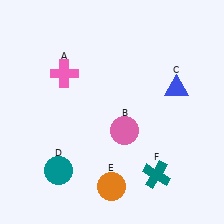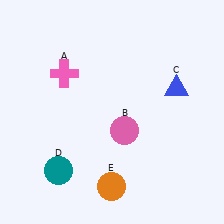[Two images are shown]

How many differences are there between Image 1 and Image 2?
There is 1 difference between the two images.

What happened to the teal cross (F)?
The teal cross (F) was removed in Image 2. It was in the bottom-right area of Image 1.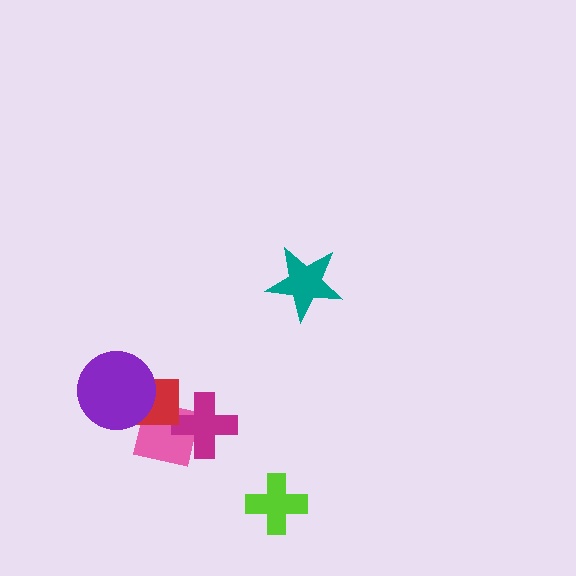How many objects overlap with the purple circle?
2 objects overlap with the purple circle.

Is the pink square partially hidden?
Yes, it is partially covered by another shape.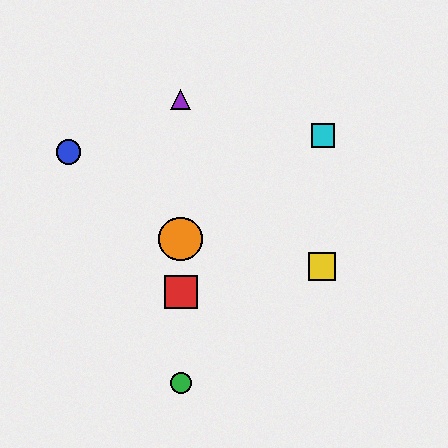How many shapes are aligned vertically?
4 shapes (the red square, the green circle, the purple triangle, the orange circle) are aligned vertically.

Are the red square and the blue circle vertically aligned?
No, the red square is at x≈181 and the blue circle is at x≈68.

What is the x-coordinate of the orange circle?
The orange circle is at x≈181.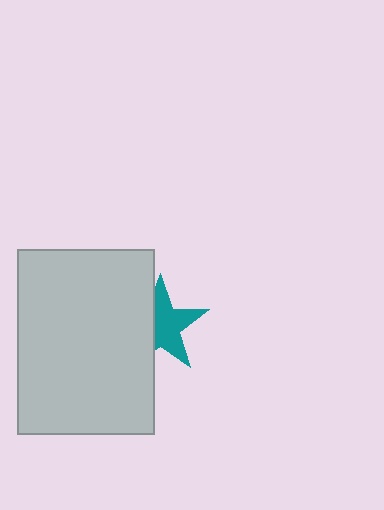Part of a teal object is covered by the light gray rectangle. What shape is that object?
It is a star.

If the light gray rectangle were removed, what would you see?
You would see the complete teal star.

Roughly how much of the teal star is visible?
About half of it is visible (roughly 60%).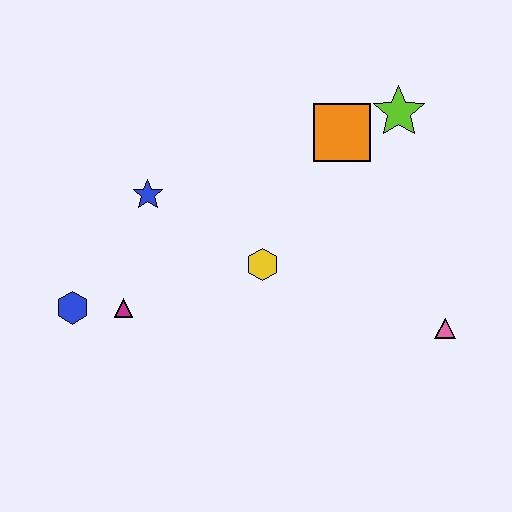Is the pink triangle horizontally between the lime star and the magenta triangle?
No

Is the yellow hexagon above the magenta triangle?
Yes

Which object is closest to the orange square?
The lime star is closest to the orange square.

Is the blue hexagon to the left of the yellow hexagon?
Yes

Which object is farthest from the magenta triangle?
The lime star is farthest from the magenta triangle.